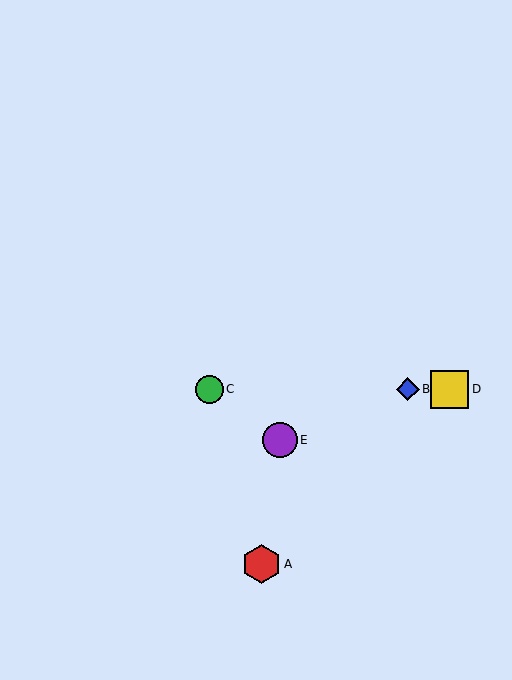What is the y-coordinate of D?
Object D is at y≈389.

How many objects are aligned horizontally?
3 objects (B, C, D) are aligned horizontally.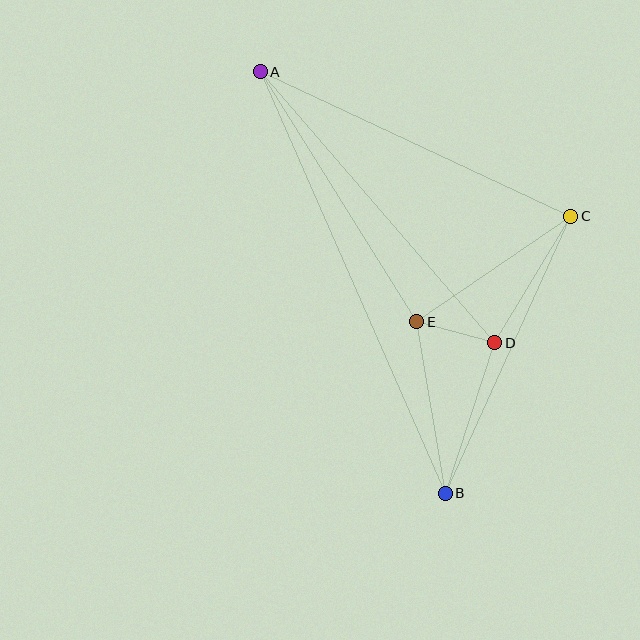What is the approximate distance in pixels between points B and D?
The distance between B and D is approximately 159 pixels.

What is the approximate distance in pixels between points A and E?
The distance between A and E is approximately 295 pixels.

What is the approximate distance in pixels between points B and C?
The distance between B and C is approximately 304 pixels.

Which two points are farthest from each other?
Points A and B are farthest from each other.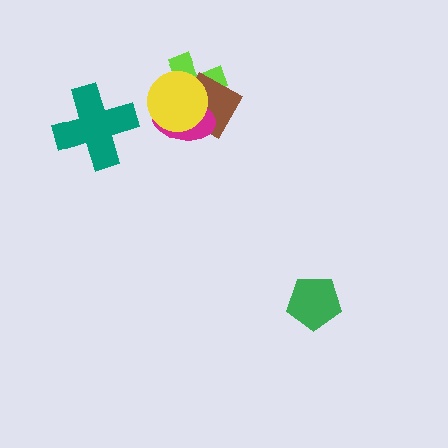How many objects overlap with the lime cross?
3 objects overlap with the lime cross.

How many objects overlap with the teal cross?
0 objects overlap with the teal cross.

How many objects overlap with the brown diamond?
3 objects overlap with the brown diamond.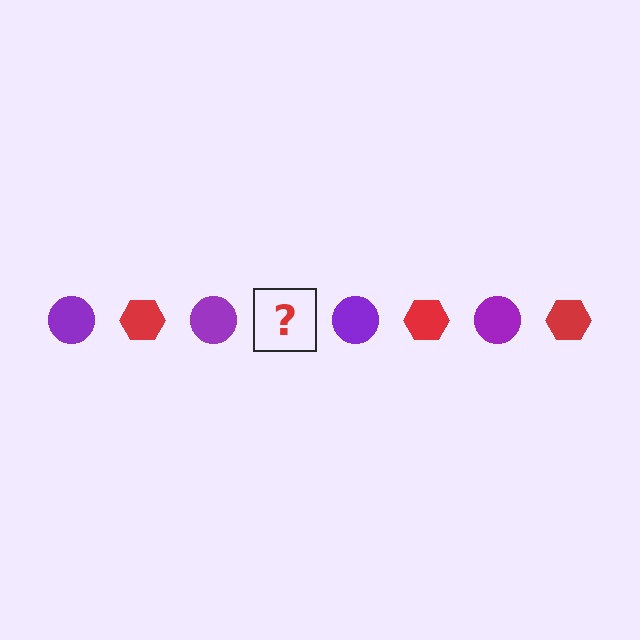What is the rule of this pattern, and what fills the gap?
The rule is that the pattern alternates between purple circle and red hexagon. The gap should be filled with a red hexagon.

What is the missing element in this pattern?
The missing element is a red hexagon.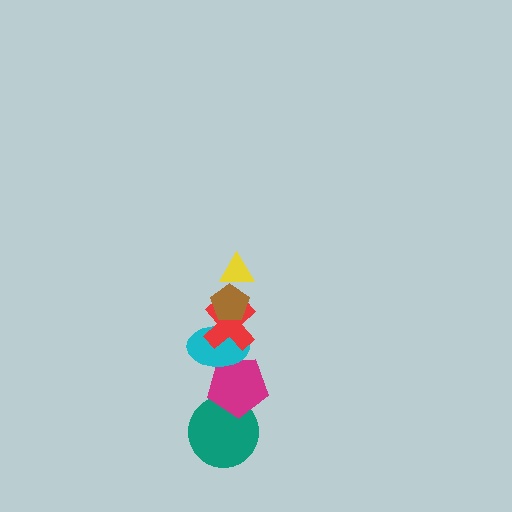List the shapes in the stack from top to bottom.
From top to bottom: the yellow triangle, the brown pentagon, the red cross, the cyan ellipse, the magenta pentagon, the teal circle.